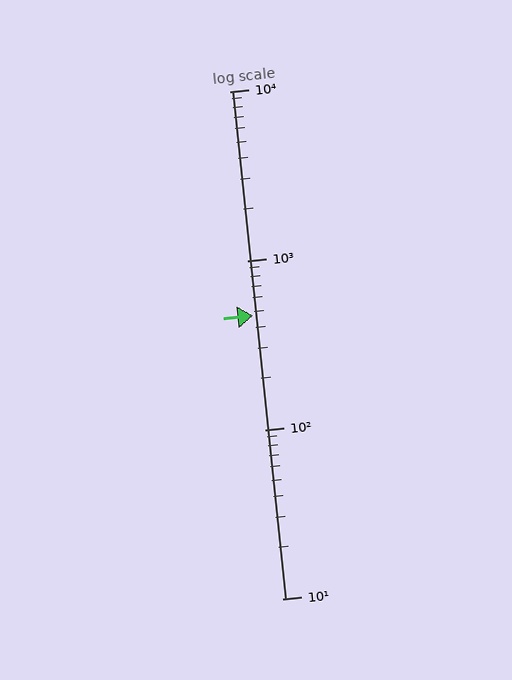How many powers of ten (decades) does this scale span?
The scale spans 3 decades, from 10 to 10000.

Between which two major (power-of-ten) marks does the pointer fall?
The pointer is between 100 and 1000.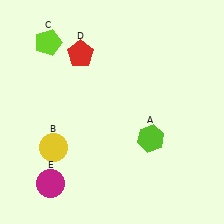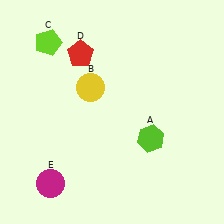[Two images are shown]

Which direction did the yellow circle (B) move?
The yellow circle (B) moved up.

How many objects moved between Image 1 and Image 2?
1 object moved between the two images.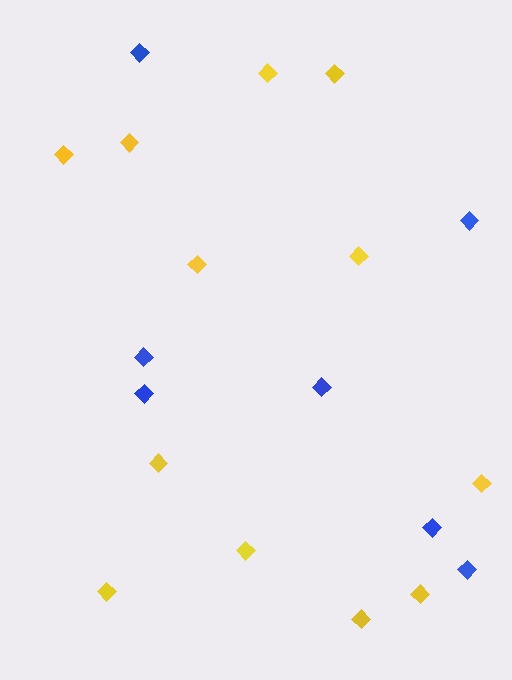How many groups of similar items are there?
There are 2 groups: one group of yellow diamonds (12) and one group of blue diamonds (7).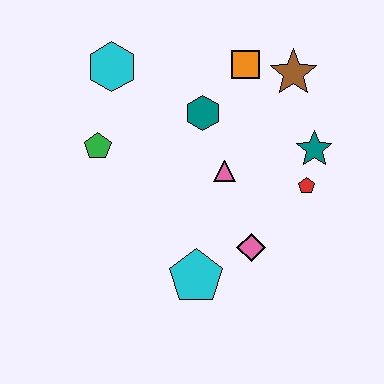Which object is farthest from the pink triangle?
The cyan hexagon is farthest from the pink triangle.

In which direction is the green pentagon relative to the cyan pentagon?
The green pentagon is above the cyan pentagon.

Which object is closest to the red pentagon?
The teal star is closest to the red pentagon.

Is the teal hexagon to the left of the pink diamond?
Yes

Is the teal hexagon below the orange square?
Yes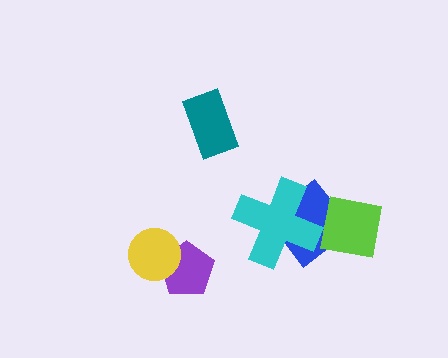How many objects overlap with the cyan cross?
1 object overlaps with the cyan cross.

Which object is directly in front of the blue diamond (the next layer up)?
The lime square is directly in front of the blue diamond.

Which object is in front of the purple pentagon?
The yellow circle is in front of the purple pentagon.